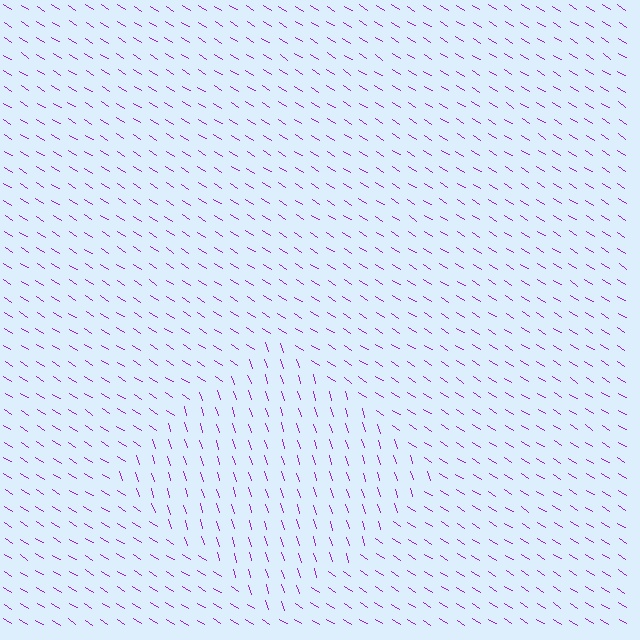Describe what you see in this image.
The image is filled with small purple line segments. A diamond region in the image has lines oriented differently from the surrounding lines, creating a visible texture boundary.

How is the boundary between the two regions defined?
The boundary is defined purely by a change in line orientation (approximately 40 degrees difference). All lines are the same color and thickness.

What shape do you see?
I see a diamond.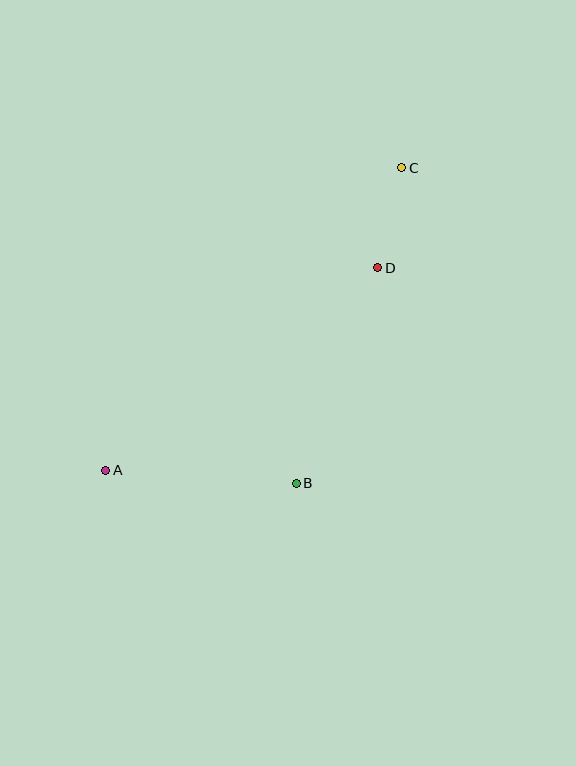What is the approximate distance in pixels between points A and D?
The distance between A and D is approximately 339 pixels.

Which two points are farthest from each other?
Points A and C are farthest from each other.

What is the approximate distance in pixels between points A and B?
The distance between A and B is approximately 191 pixels.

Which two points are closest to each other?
Points C and D are closest to each other.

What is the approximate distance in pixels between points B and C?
The distance between B and C is approximately 333 pixels.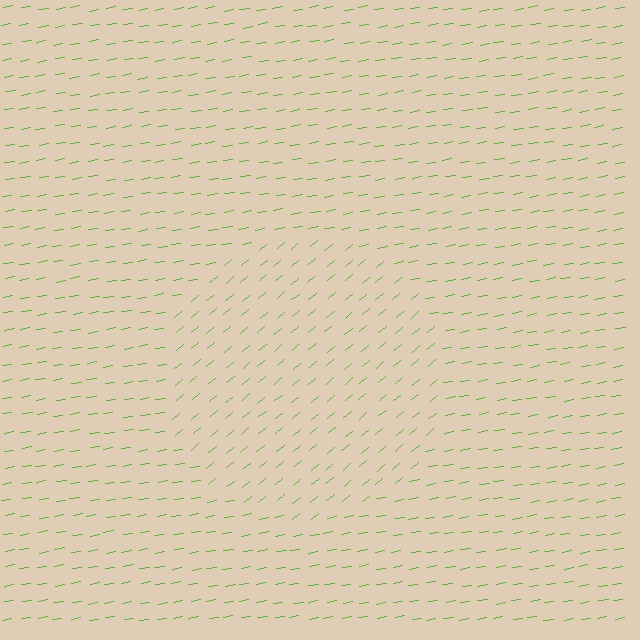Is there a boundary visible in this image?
Yes, there is a texture boundary formed by a change in line orientation.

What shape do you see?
I see a circle.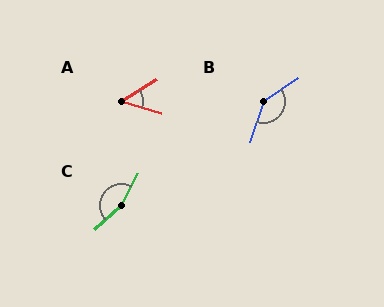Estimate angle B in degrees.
Approximately 143 degrees.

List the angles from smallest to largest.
A (48°), B (143°), C (161°).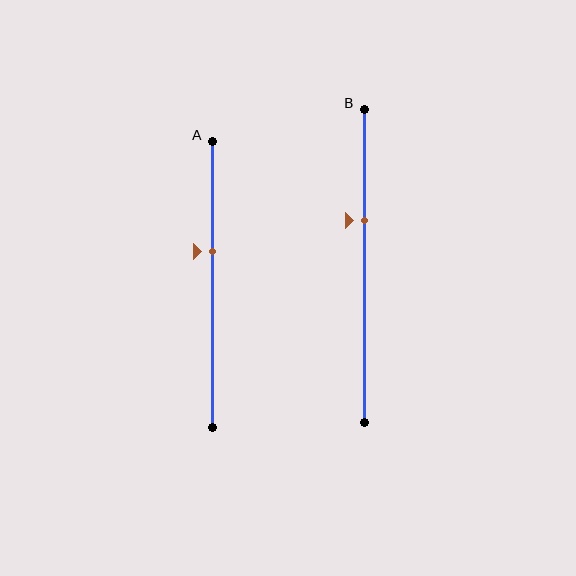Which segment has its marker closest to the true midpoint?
Segment A has its marker closest to the true midpoint.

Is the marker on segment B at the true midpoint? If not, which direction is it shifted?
No, the marker on segment B is shifted upward by about 14% of the segment length.